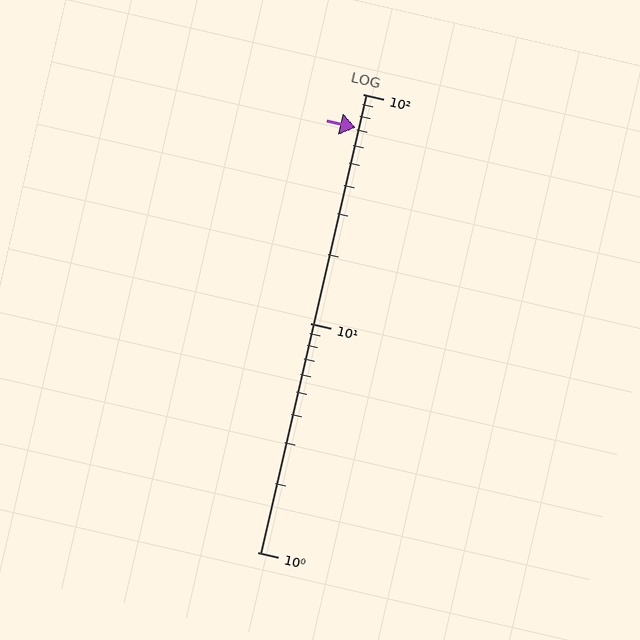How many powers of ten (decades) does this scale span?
The scale spans 2 decades, from 1 to 100.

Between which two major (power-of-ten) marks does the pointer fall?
The pointer is between 10 and 100.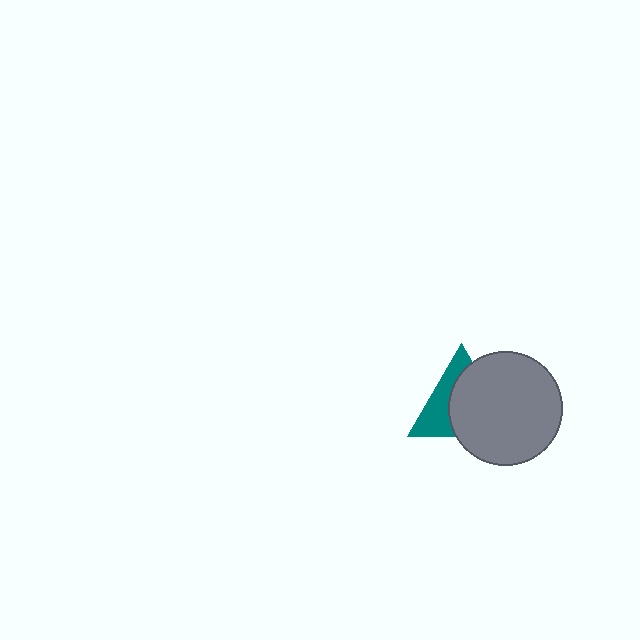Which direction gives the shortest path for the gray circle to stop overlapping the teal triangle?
Moving right gives the shortest separation.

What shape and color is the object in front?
The object in front is a gray circle.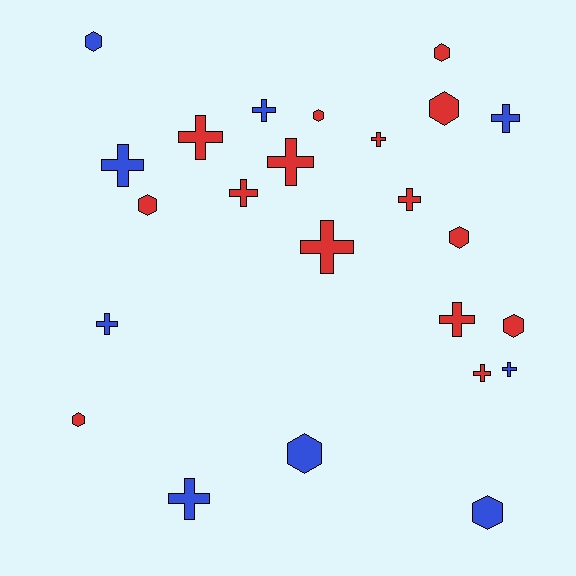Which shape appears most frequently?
Cross, with 14 objects.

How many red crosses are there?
There are 8 red crosses.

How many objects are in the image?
There are 24 objects.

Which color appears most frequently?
Red, with 15 objects.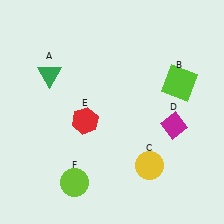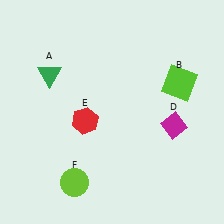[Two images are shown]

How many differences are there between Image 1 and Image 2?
There is 1 difference between the two images.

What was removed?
The yellow circle (C) was removed in Image 2.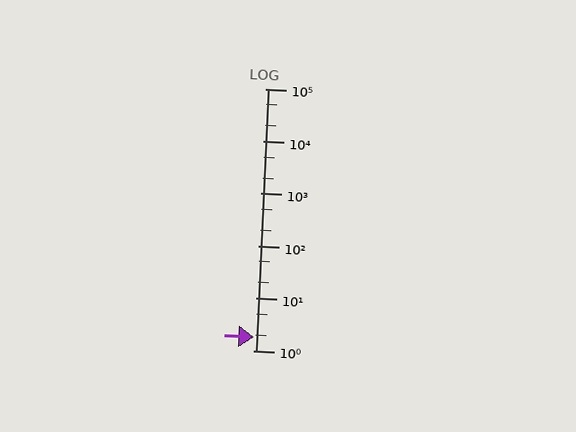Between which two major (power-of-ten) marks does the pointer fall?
The pointer is between 1 and 10.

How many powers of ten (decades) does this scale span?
The scale spans 5 decades, from 1 to 100000.